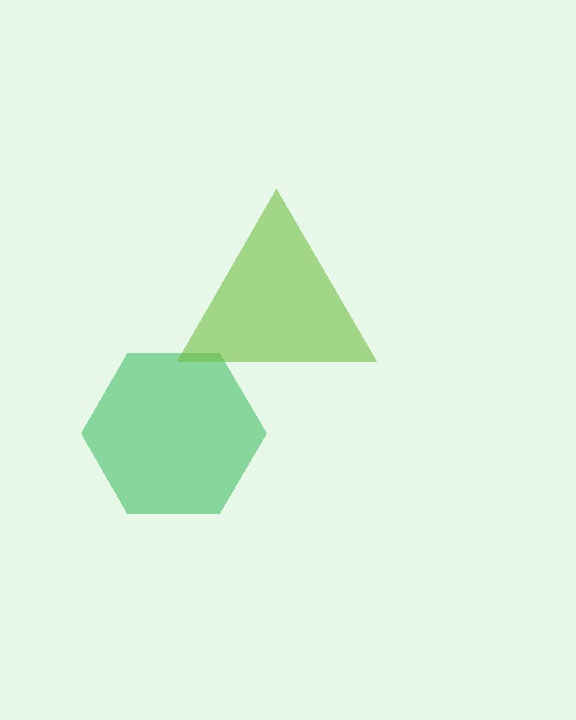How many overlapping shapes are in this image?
There are 2 overlapping shapes in the image.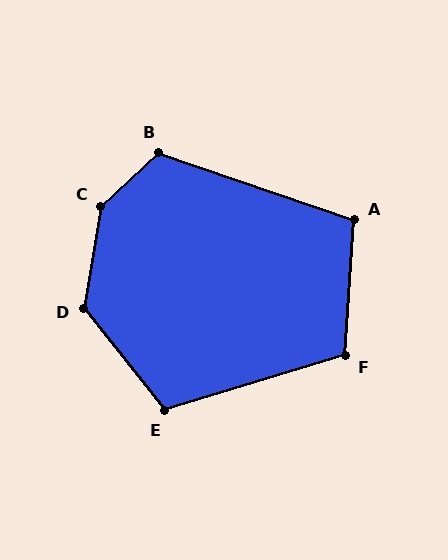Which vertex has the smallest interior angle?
A, at approximately 106 degrees.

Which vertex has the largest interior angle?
C, at approximately 143 degrees.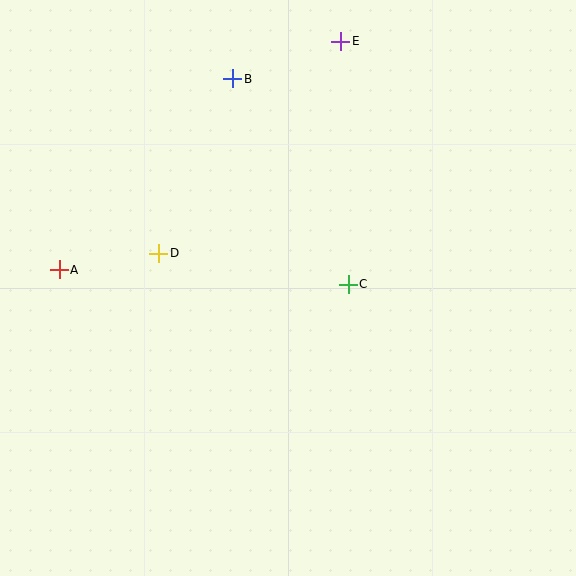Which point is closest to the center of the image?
Point C at (348, 284) is closest to the center.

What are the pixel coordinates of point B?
Point B is at (233, 79).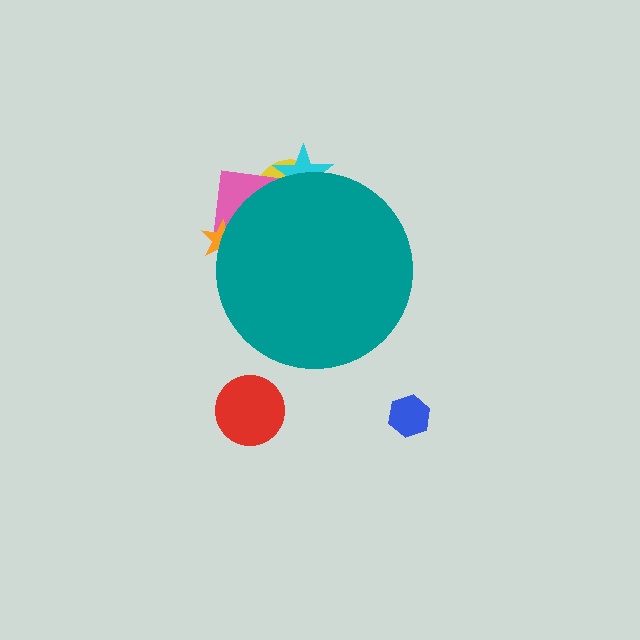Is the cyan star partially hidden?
Yes, the cyan star is partially hidden behind the teal circle.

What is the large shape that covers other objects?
A teal circle.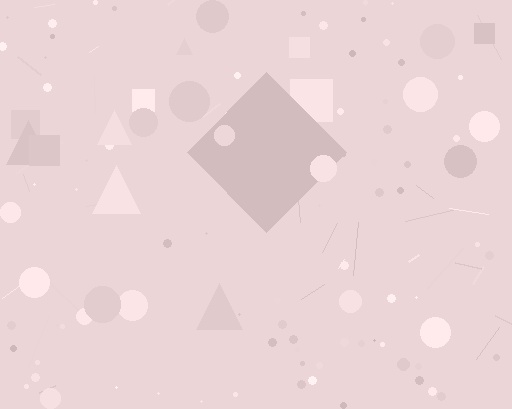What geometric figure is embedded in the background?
A diamond is embedded in the background.